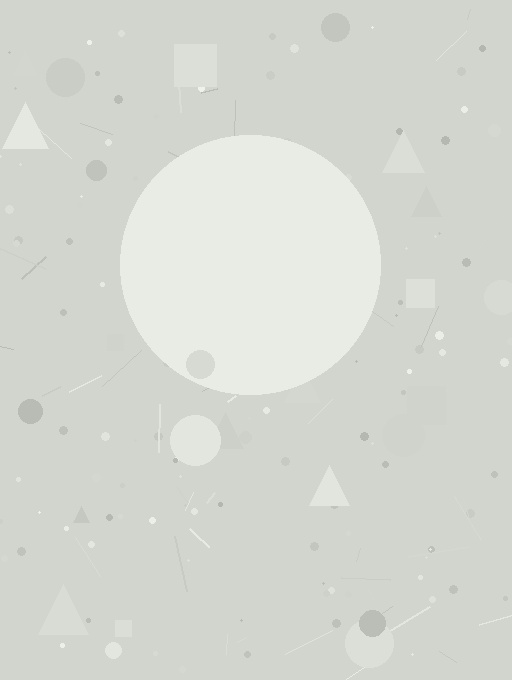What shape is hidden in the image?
A circle is hidden in the image.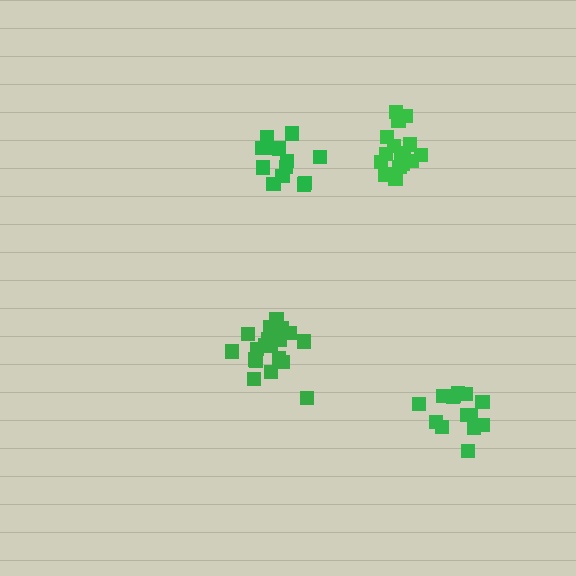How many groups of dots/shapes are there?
There are 4 groups.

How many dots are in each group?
Group 1: 19 dots, Group 2: 14 dots, Group 3: 14 dots, Group 4: 17 dots (64 total).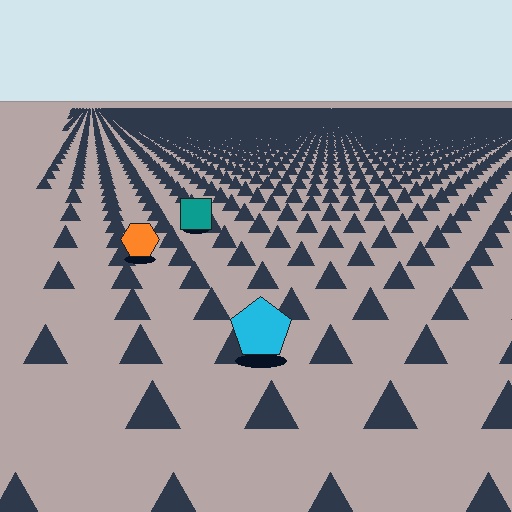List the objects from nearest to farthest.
From nearest to farthest: the cyan pentagon, the orange hexagon, the teal square.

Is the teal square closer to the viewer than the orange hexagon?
No. The orange hexagon is closer — you can tell from the texture gradient: the ground texture is coarser near it.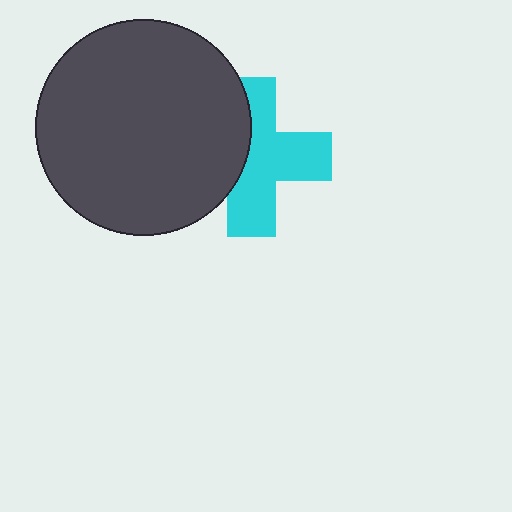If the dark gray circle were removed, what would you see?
You would see the complete cyan cross.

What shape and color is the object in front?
The object in front is a dark gray circle.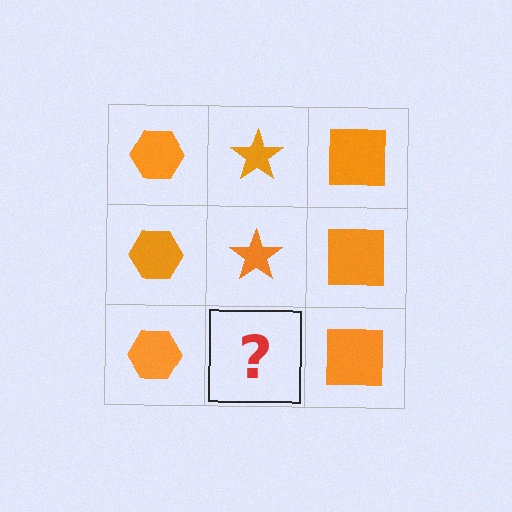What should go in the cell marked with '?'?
The missing cell should contain an orange star.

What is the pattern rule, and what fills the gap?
The rule is that each column has a consistent shape. The gap should be filled with an orange star.